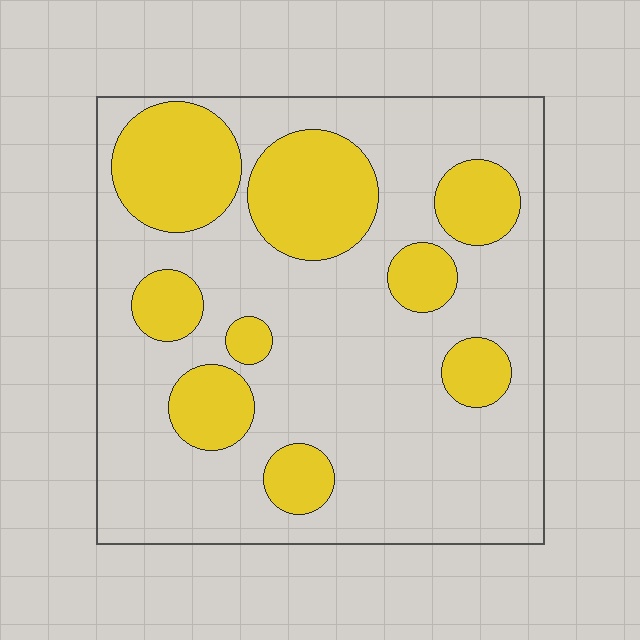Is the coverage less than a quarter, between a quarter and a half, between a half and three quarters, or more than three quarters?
Between a quarter and a half.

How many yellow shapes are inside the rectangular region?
9.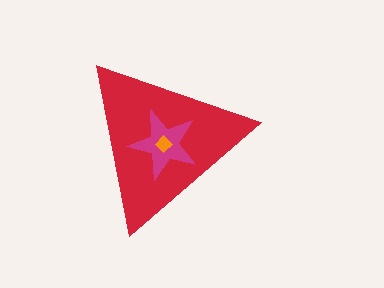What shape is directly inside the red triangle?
The magenta star.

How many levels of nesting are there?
3.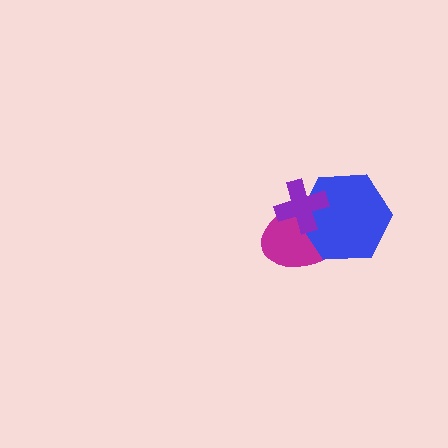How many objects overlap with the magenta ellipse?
2 objects overlap with the magenta ellipse.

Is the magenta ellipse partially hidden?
Yes, it is partially covered by another shape.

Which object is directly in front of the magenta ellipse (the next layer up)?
The blue hexagon is directly in front of the magenta ellipse.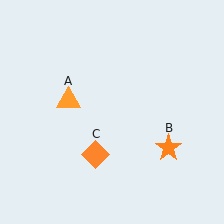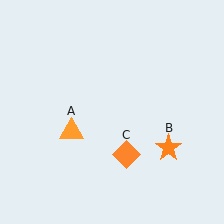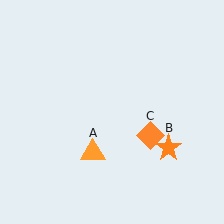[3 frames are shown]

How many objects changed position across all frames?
2 objects changed position: orange triangle (object A), orange diamond (object C).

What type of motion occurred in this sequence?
The orange triangle (object A), orange diamond (object C) rotated counterclockwise around the center of the scene.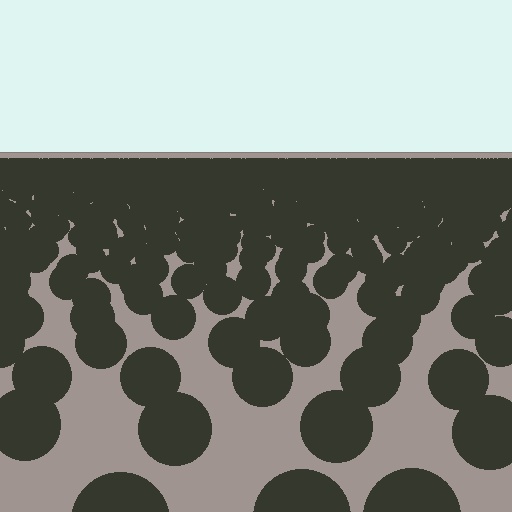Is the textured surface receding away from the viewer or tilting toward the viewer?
The surface is receding away from the viewer. Texture elements get smaller and denser toward the top.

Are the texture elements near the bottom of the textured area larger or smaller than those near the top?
Larger. Near the bottom, elements are closer to the viewer and appear at a bigger on-screen size.